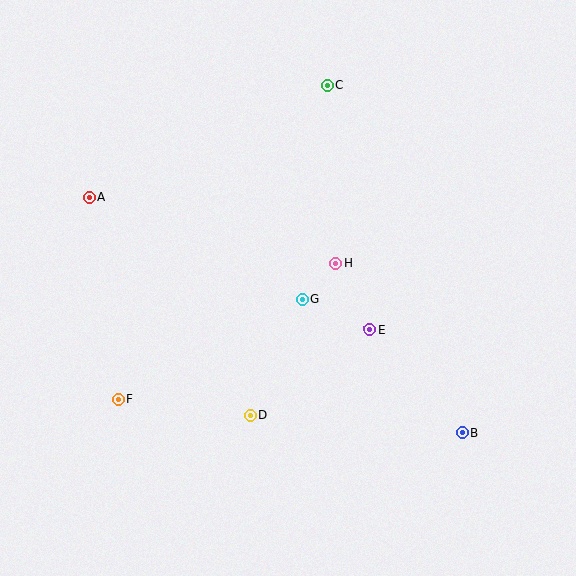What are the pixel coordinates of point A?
Point A is at (89, 197).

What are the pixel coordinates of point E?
Point E is at (370, 329).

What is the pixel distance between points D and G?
The distance between D and G is 127 pixels.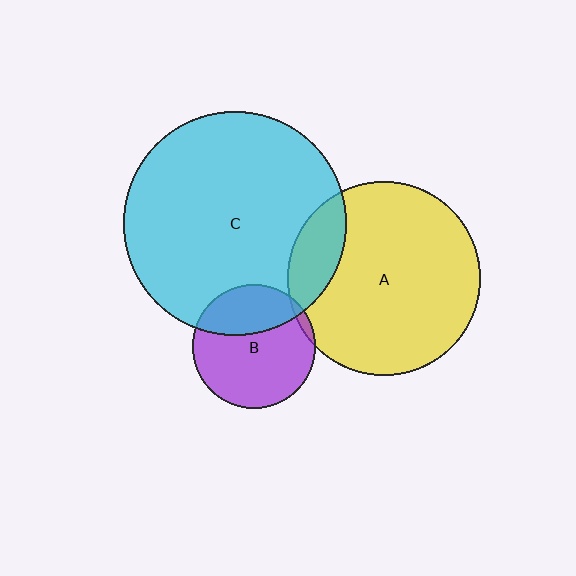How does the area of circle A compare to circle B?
Approximately 2.5 times.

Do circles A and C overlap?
Yes.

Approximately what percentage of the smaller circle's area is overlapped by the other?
Approximately 15%.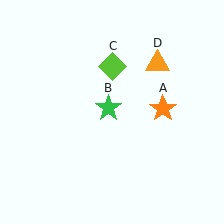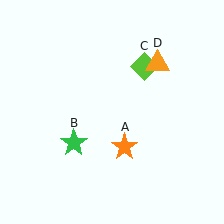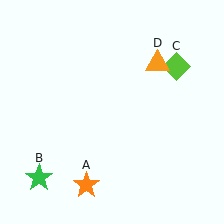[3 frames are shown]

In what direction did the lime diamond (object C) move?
The lime diamond (object C) moved right.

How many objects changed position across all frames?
3 objects changed position: orange star (object A), green star (object B), lime diamond (object C).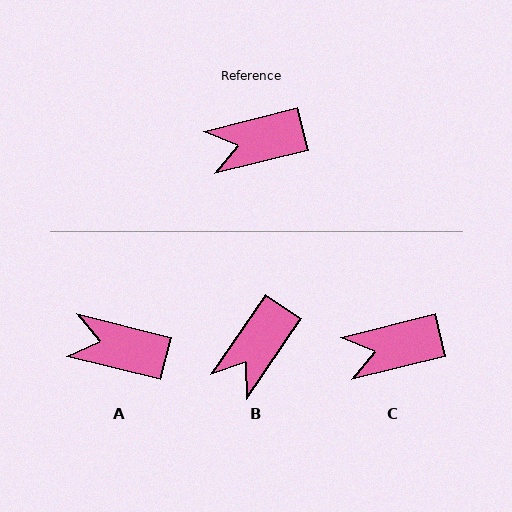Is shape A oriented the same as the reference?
No, it is off by about 28 degrees.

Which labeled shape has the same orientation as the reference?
C.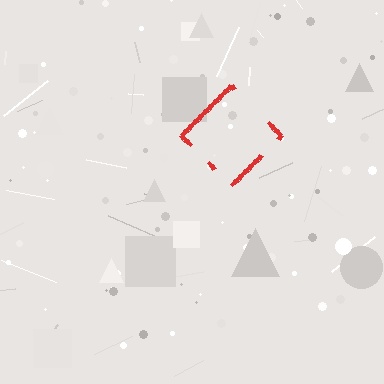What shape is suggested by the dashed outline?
The dashed outline suggests a diamond.